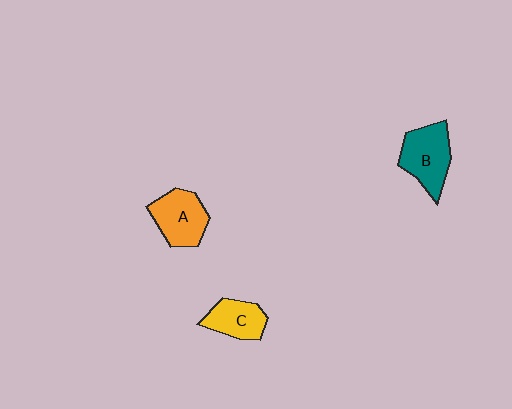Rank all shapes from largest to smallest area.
From largest to smallest: B (teal), A (orange), C (yellow).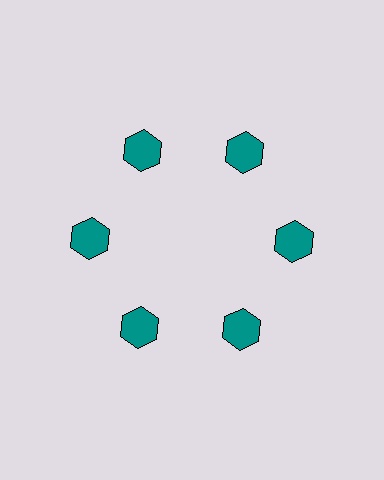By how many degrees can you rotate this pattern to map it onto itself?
The pattern maps onto itself every 60 degrees of rotation.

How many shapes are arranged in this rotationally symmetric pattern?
There are 6 shapes, arranged in 6 groups of 1.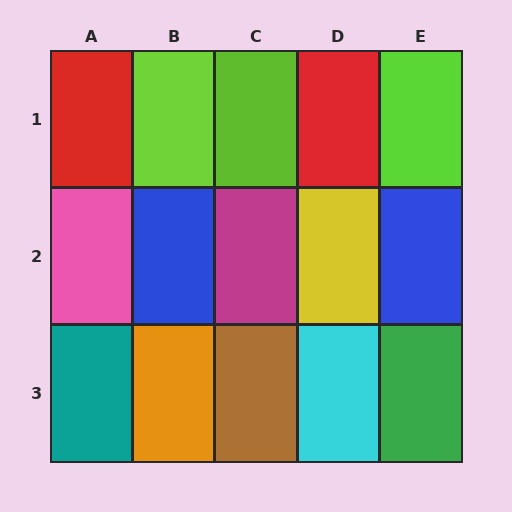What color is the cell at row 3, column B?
Orange.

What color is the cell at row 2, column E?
Blue.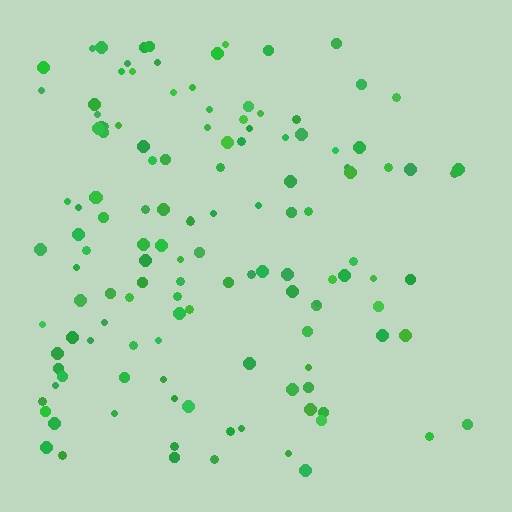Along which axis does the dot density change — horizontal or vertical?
Horizontal.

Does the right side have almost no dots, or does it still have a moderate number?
Still a moderate number, just noticeably fewer than the left.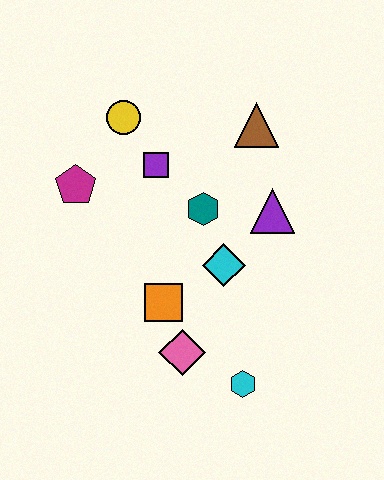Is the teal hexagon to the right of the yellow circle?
Yes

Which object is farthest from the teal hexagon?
The cyan hexagon is farthest from the teal hexagon.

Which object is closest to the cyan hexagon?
The pink diamond is closest to the cyan hexagon.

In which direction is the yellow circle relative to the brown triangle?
The yellow circle is to the left of the brown triangle.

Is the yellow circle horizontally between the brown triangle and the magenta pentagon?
Yes